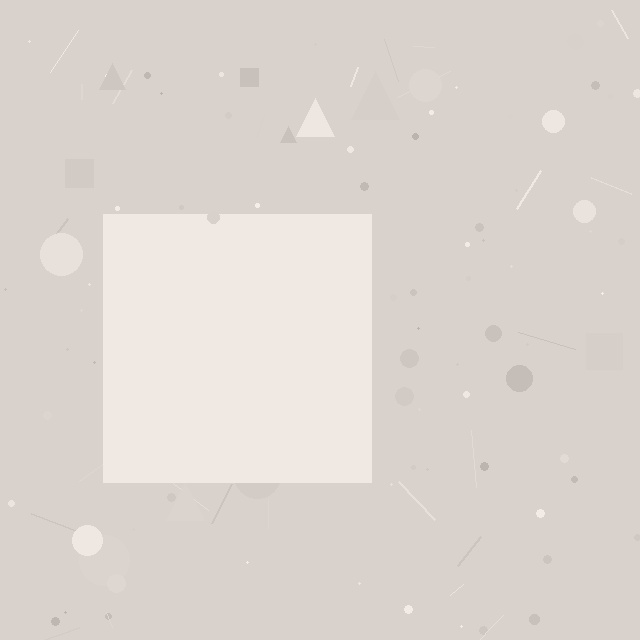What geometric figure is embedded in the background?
A square is embedded in the background.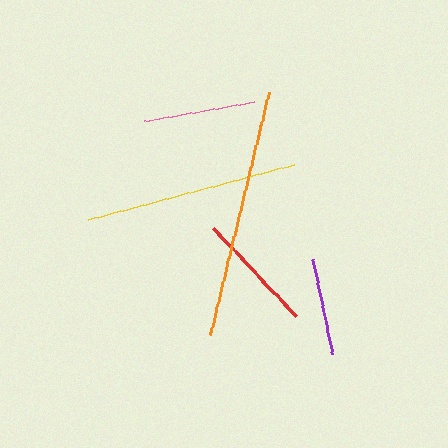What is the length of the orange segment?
The orange segment is approximately 249 pixels long.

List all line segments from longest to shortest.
From longest to shortest: orange, yellow, red, pink, purple.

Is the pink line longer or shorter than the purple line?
The pink line is longer than the purple line.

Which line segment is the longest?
The orange line is the longest at approximately 249 pixels.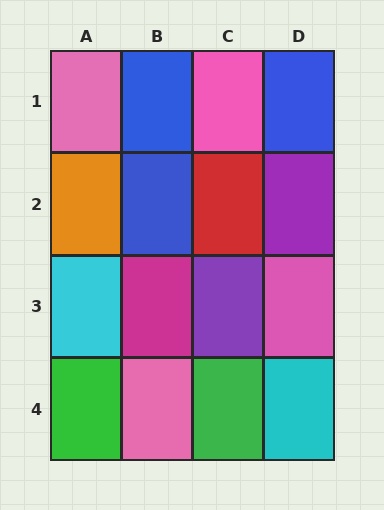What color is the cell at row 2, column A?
Orange.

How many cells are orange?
1 cell is orange.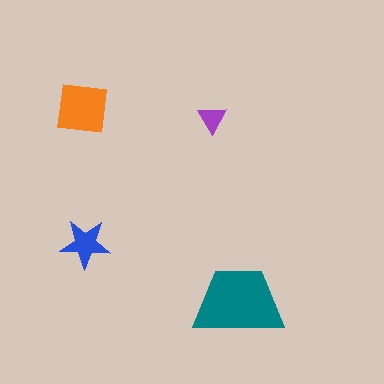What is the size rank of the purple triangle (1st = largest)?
4th.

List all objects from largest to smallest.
The teal trapezoid, the orange square, the blue star, the purple triangle.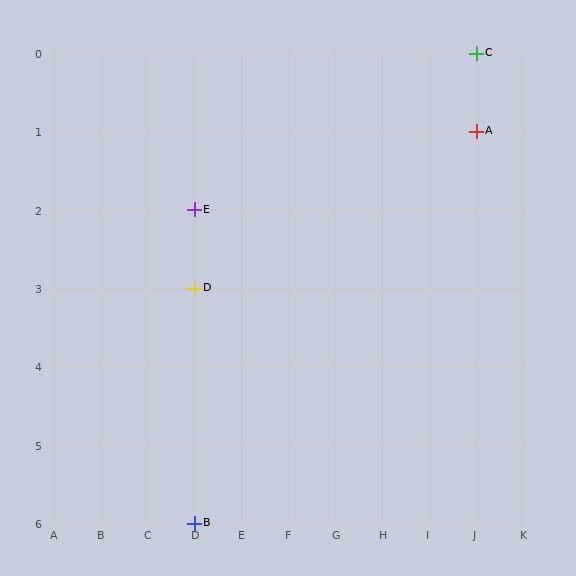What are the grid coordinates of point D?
Point D is at grid coordinates (D, 3).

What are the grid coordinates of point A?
Point A is at grid coordinates (J, 1).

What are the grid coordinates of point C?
Point C is at grid coordinates (J, 0).